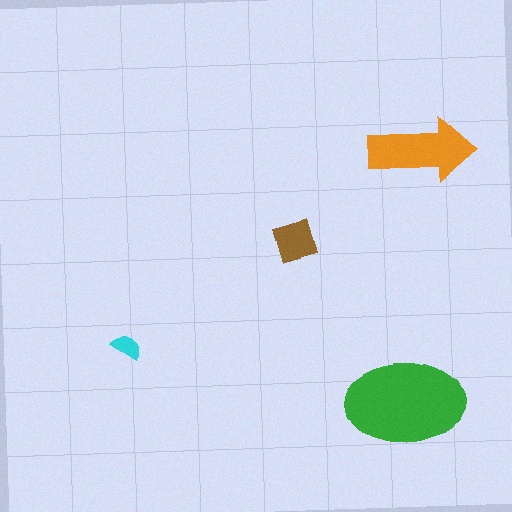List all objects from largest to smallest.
The green ellipse, the orange arrow, the brown square, the cyan semicircle.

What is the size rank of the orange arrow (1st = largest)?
2nd.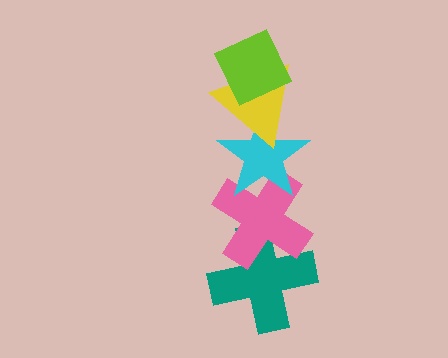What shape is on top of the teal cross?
The pink cross is on top of the teal cross.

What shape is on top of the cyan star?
The yellow triangle is on top of the cyan star.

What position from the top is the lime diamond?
The lime diamond is 1st from the top.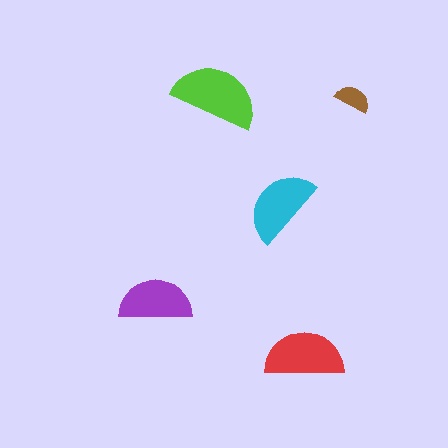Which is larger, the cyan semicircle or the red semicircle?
The red one.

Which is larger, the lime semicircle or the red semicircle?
The lime one.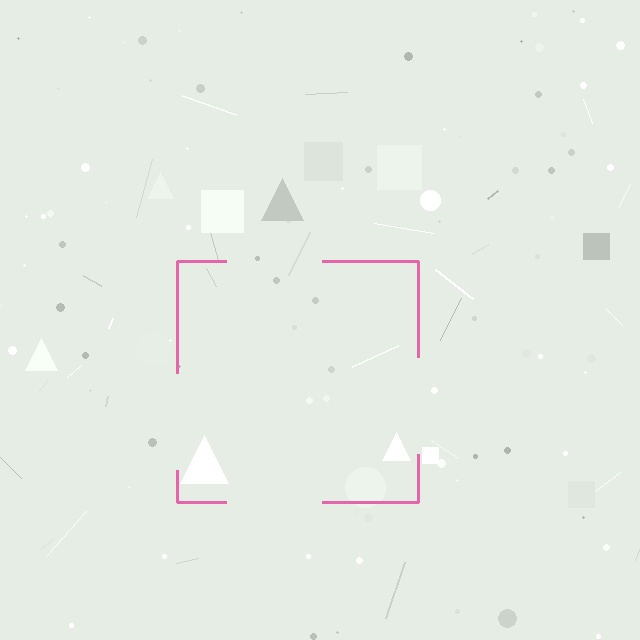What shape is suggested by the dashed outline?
The dashed outline suggests a square.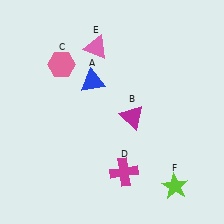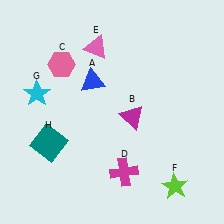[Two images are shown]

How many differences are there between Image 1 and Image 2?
There are 2 differences between the two images.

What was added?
A cyan star (G), a teal square (H) were added in Image 2.